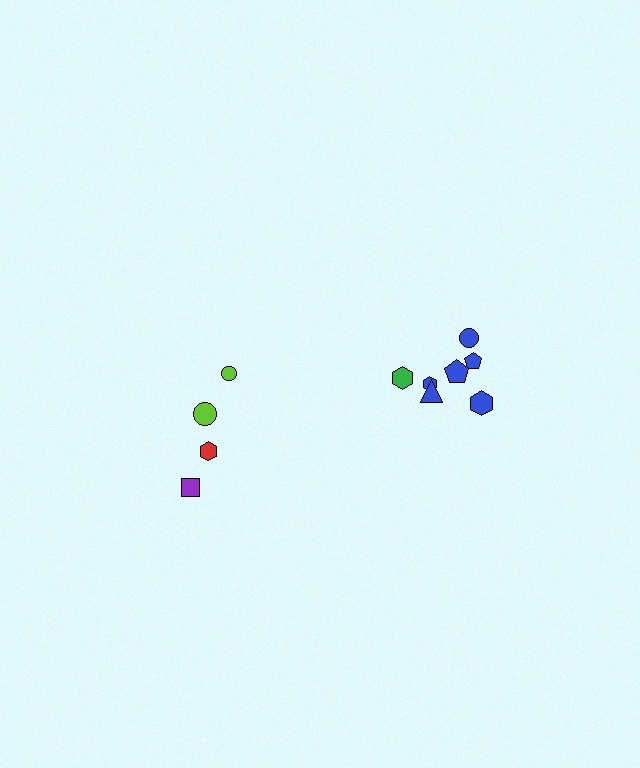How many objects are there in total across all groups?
There are 11 objects.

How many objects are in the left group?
There are 4 objects.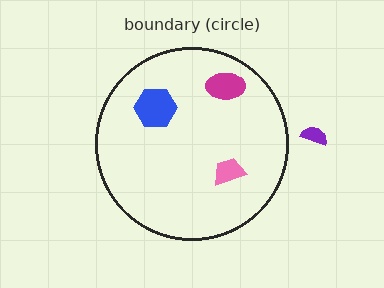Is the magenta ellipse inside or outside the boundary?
Inside.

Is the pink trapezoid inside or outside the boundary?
Inside.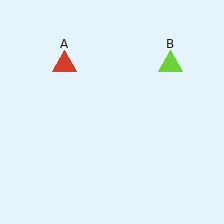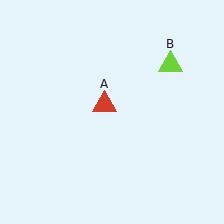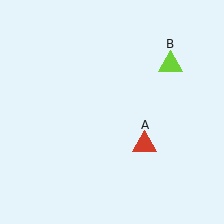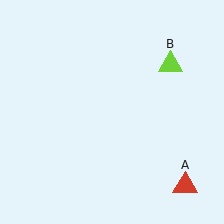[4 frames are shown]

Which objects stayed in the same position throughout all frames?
Lime triangle (object B) remained stationary.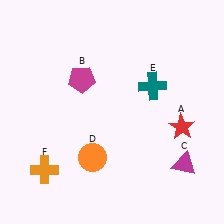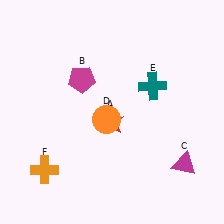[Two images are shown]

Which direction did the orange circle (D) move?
The orange circle (D) moved up.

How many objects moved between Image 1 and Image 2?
2 objects moved between the two images.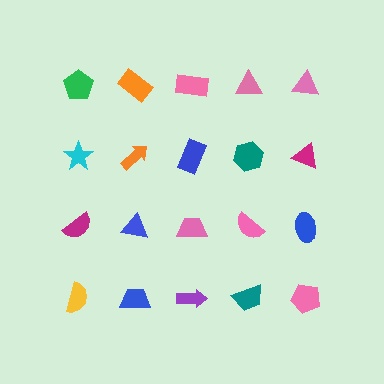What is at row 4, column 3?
A purple arrow.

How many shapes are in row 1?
5 shapes.